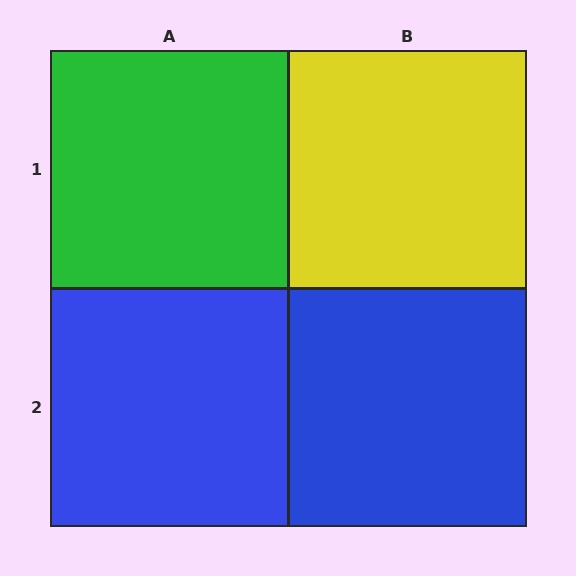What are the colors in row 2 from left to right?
Blue, blue.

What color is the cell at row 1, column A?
Green.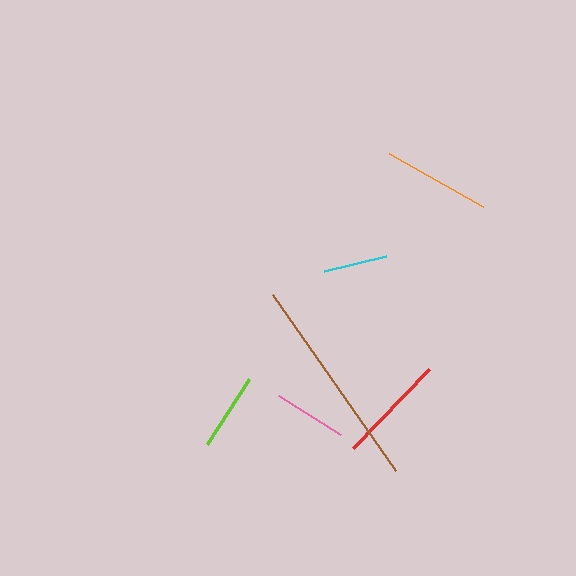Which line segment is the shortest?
The cyan line is the shortest at approximately 64 pixels.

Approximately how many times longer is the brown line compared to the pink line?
The brown line is approximately 2.9 times the length of the pink line.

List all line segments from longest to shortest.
From longest to shortest: brown, red, orange, lime, pink, cyan.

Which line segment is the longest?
The brown line is the longest at approximately 215 pixels.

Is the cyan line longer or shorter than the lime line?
The lime line is longer than the cyan line.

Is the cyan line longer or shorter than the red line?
The red line is longer than the cyan line.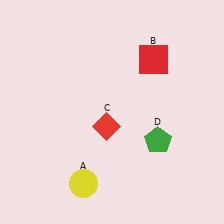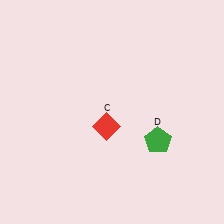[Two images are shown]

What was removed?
The yellow circle (A), the red square (B) were removed in Image 2.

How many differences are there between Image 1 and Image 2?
There are 2 differences between the two images.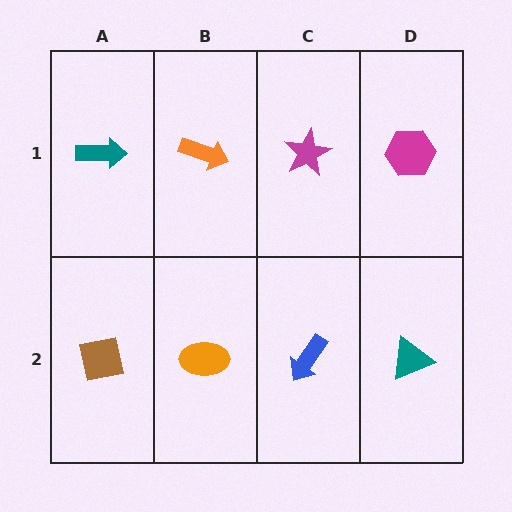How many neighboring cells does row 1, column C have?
3.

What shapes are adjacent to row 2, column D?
A magenta hexagon (row 1, column D), a blue arrow (row 2, column C).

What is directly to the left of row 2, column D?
A blue arrow.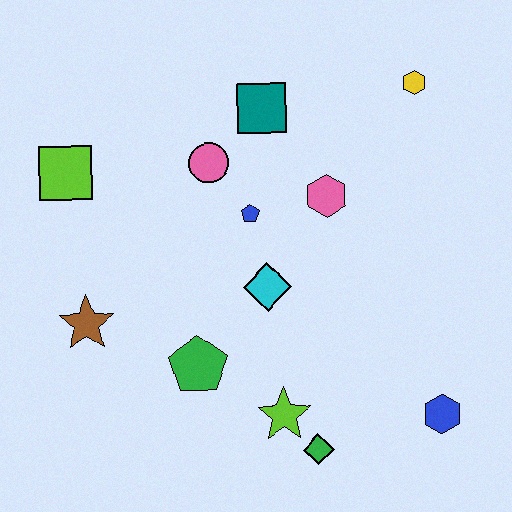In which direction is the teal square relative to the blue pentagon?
The teal square is above the blue pentagon.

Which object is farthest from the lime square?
The blue hexagon is farthest from the lime square.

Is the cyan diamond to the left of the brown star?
No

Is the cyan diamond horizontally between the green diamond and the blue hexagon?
No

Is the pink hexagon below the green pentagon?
No